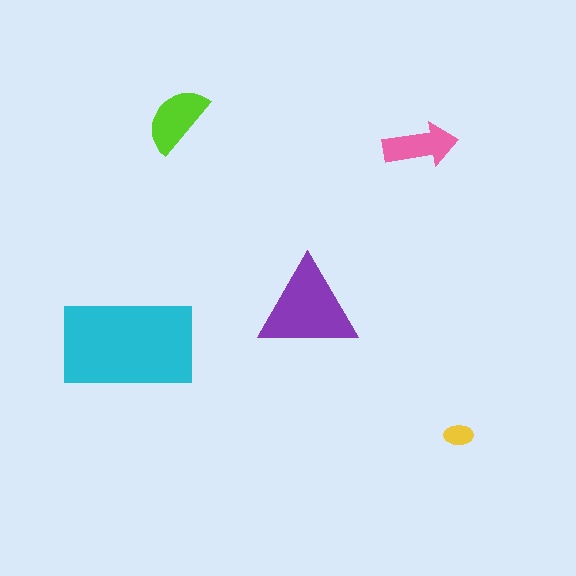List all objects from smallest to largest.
The yellow ellipse, the pink arrow, the lime semicircle, the purple triangle, the cyan rectangle.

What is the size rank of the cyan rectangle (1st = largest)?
1st.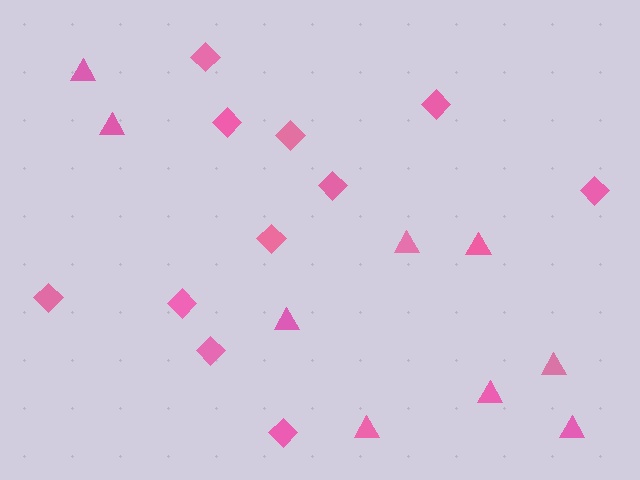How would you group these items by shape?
There are 2 groups: one group of triangles (9) and one group of diamonds (11).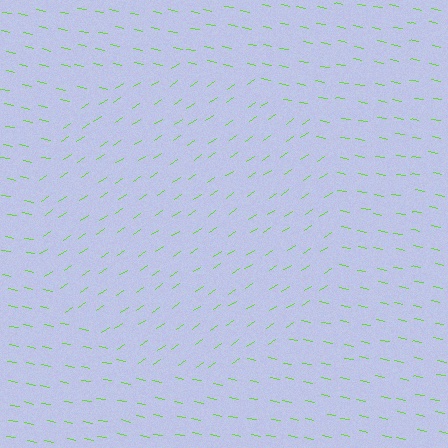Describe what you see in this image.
The image is filled with small lime line segments. A circle region in the image has lines oriented differently from the surrounding lines, creating a visible texture boundary.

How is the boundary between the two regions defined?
The boundary is defined purely by a change in line orientation (approximately 45 degrees difference). All lines are the same color and thickness.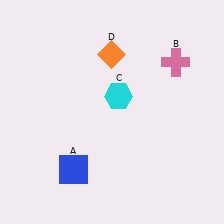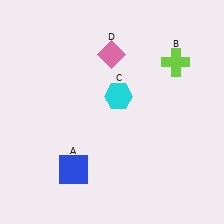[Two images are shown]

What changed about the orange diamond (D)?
In Image 1, D is orange. In Image 2, it changed to pink.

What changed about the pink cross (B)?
In Image 1, B is pink. In Image 2, it changed to lime.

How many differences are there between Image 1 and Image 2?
There are 2 differences between the two images.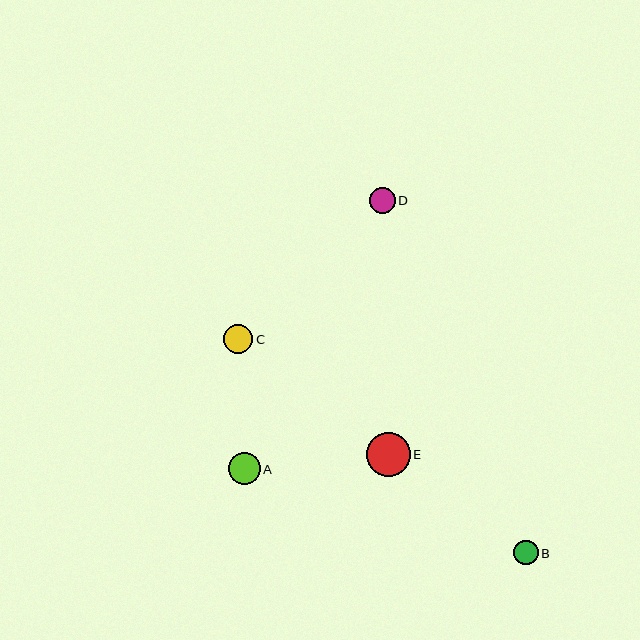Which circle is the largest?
Circle E is the largest with a size of approximately 43 pixels.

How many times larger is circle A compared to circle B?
Circle A is approximately 1.3 times the size of circle B.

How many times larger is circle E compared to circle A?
Circle E is approximately 1.4 times the size of circle A.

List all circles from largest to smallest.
From largest to smallest: E, A, C, D, B.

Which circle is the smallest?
Circle B is the smallest with a size of approximately 24 pixels.